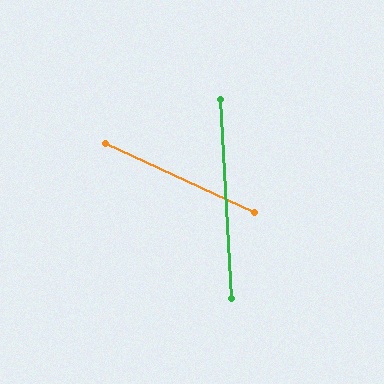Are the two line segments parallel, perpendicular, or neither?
Neither parallel nor perpendicular — they differ by about 62°.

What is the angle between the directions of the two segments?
Approximately 62 degrees.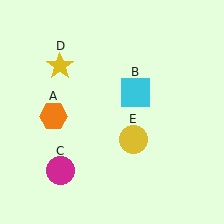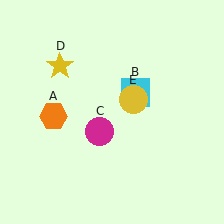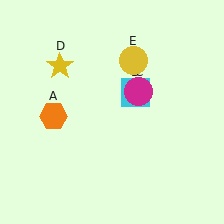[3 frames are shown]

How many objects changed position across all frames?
2 objects changed position: magenta circle (object C), yellow circle (object E).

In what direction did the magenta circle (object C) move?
The magenta circle (object C) moved up and to the right.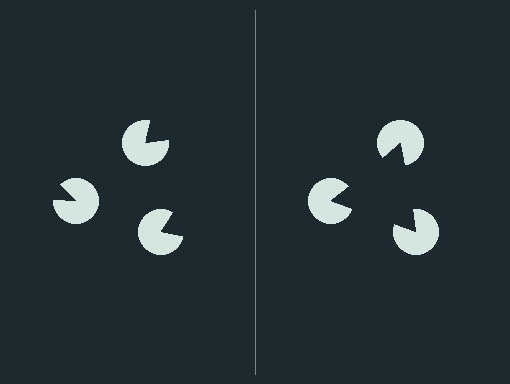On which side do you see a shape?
An illusory triangle appears on the right side. On the left side the wedge cuts are rotated, so no coherent shape forms.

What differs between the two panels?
The pac-man discs are positioned identically on both sides; only the wedge orientations differ. On the right they align to a triangle; on the left they are misaligned.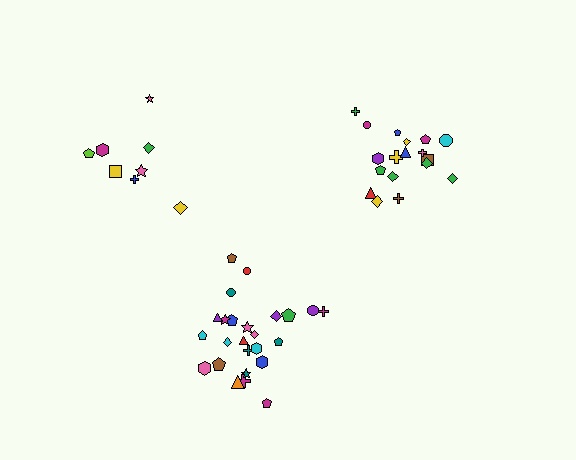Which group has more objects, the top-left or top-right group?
The top-right group.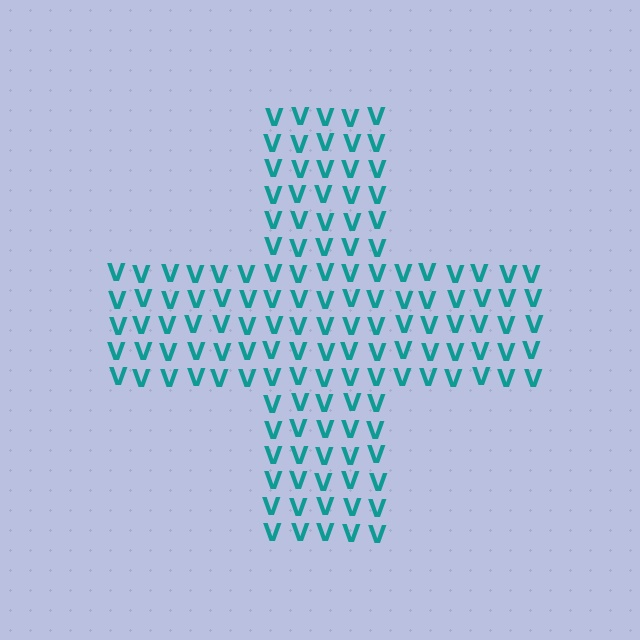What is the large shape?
The large shape is a cross.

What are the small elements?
The small elements are letter V's.